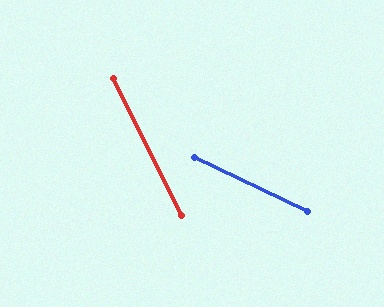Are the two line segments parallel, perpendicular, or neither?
Neither parallel nor perpendicular — they differ by about 38°.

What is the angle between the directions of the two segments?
Approximately 38 degrees.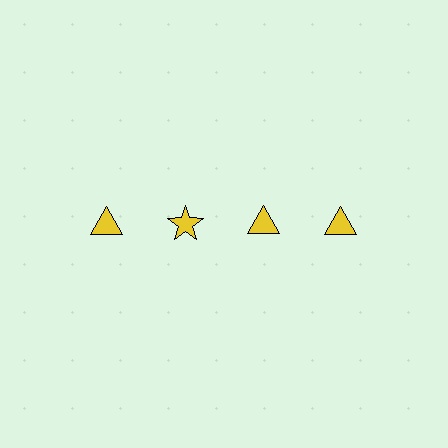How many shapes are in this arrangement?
There are 4 shapes arranged in a grid pattern.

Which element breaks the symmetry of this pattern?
The yellow star in the top row, second from left column breaks the symmetry. All other shapes are yellow triangles.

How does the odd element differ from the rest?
It has a different shape: star instead of triangle.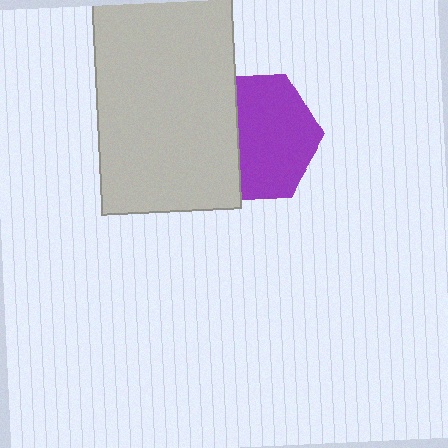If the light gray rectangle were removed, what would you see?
You would see the complete purple hexagon.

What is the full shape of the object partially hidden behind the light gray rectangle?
The partially hidden object is a purple hexagon.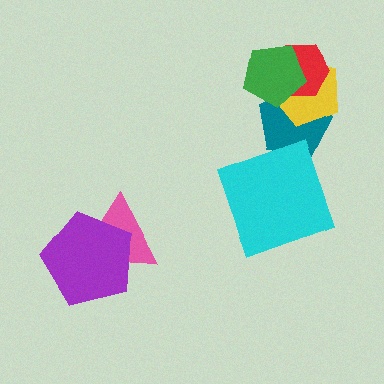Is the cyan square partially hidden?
No, no other shape covers it.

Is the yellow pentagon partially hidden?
Yes, it is partially covered by another shape.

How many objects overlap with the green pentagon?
3 objects overlap with the green pentagon.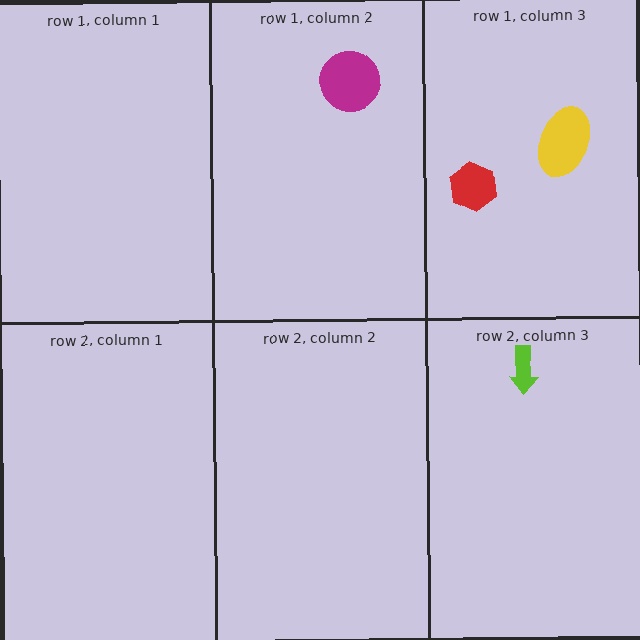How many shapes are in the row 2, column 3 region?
1.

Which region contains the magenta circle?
The row 1, column 2 region.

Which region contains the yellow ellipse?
The row 1, column 3 region.